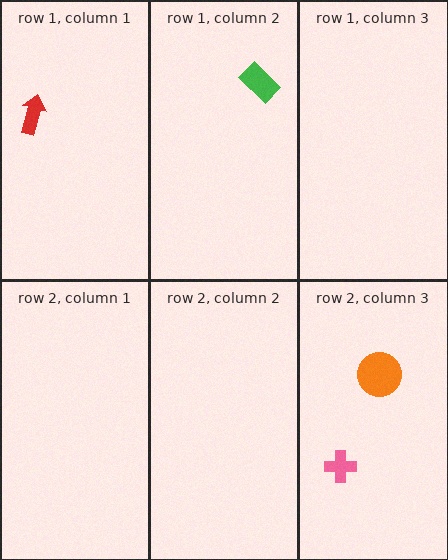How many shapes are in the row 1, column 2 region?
1.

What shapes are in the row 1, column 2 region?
The green rectangle.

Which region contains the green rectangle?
The row 1, column 2 region.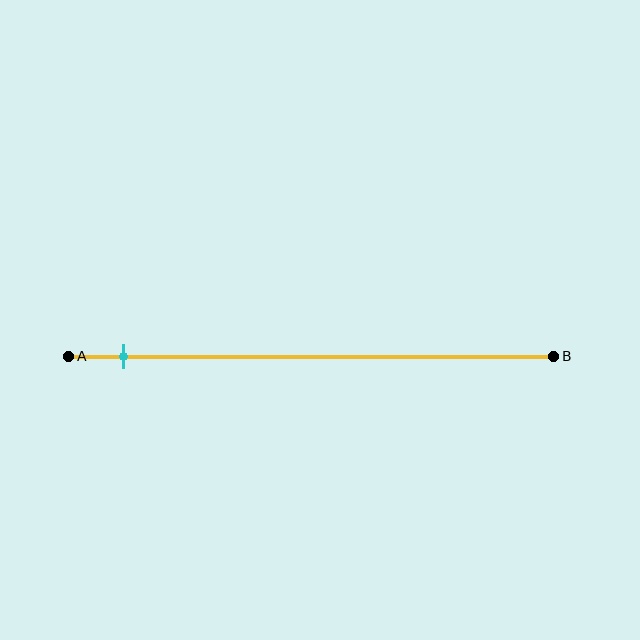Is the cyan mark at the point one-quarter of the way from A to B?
No, the mark is at about 10% from A, not at the 25% one-quarter point.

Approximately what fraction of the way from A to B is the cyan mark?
The cyan mark is approximately 10% of the way from A to B.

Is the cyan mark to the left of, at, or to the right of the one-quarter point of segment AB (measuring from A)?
The cyan mark is to the left of the one-quarter point of segment AB.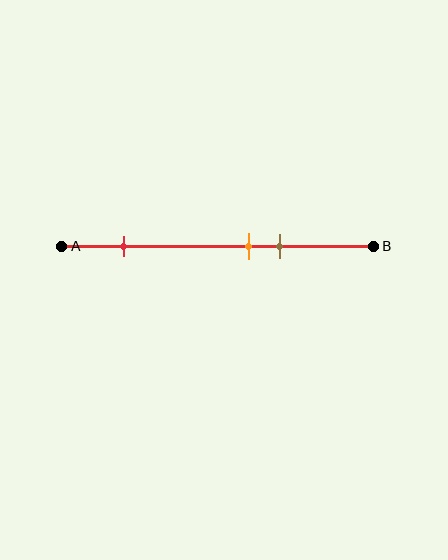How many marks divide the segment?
There are 3 marks dividing the segment.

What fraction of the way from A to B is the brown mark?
The brown mark is approximately 70% (0.7) of the way from A to B.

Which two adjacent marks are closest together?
The orange and brown marks are the closest adjacent pair.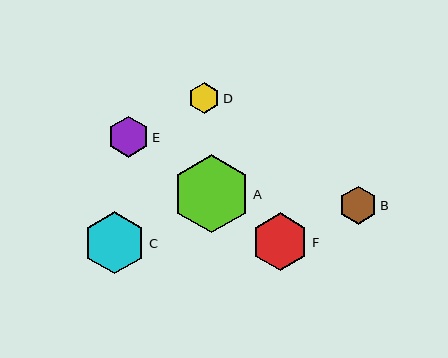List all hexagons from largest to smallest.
From largest to smallest: A, C, F, E, B, D.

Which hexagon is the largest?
Hexagon A is the largest with a size of approximately 78 pixels.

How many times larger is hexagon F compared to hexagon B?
Hexagon F is approximately 1.5 times the size of hexagon B.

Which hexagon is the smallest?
Hexagon D is the smallest with a size of approximately 31 pixels.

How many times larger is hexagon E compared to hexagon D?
Hexagon E is approximately 1.3 times the size of hexagon D.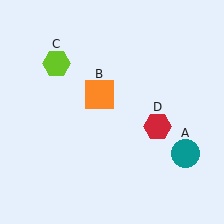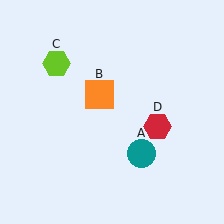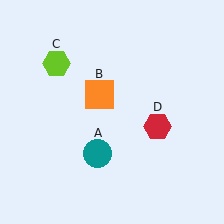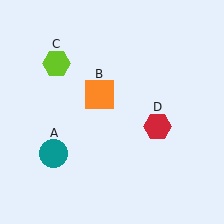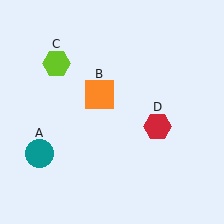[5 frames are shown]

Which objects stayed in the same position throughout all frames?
Orange square (object B) and lime hexagon (object C) and red hexagon (object D) remained stationary.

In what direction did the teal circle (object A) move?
The teal circle (object A) moved left.